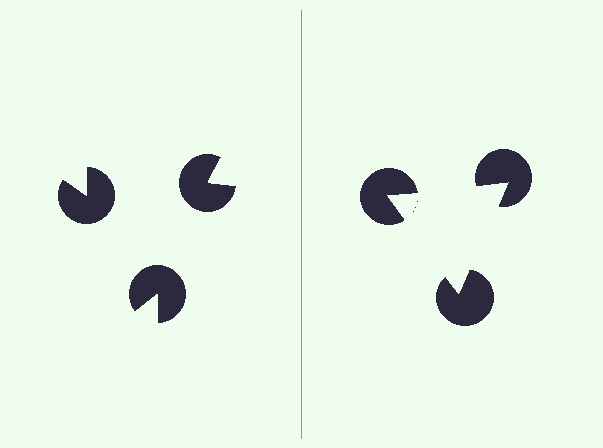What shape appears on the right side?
An illusory triangle.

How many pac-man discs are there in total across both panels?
6 — 3 on each side.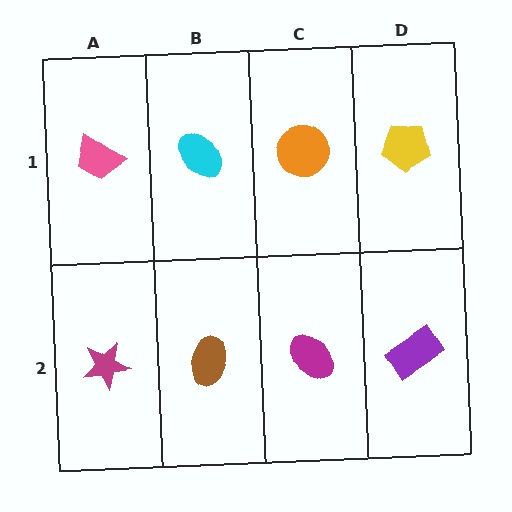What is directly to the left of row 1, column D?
An orange circle.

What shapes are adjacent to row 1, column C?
A magenta ellipse (row 2, column C), a cyan ellipse (row 1, column B), a yellow pentagon (row 1, column D).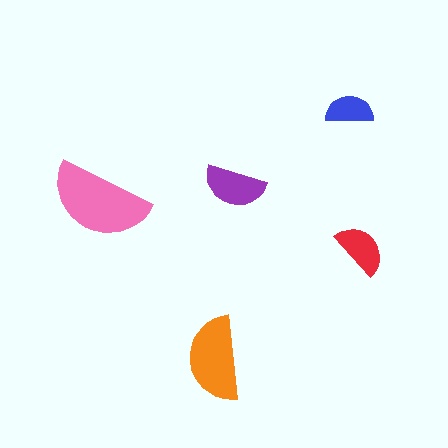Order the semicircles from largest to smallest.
the pink one, the orange one, the purple one, the red one, the blue one.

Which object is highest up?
The blue semicircle is topmost.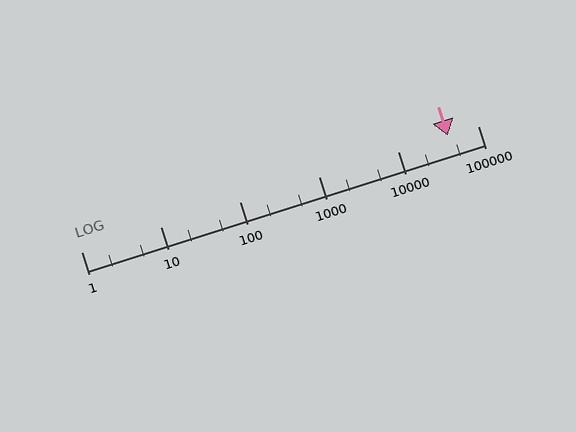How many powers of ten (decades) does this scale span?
The scale spans 5 decades, from 1 to 100000.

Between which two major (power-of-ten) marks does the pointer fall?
The pointer is between 10000 and 100000.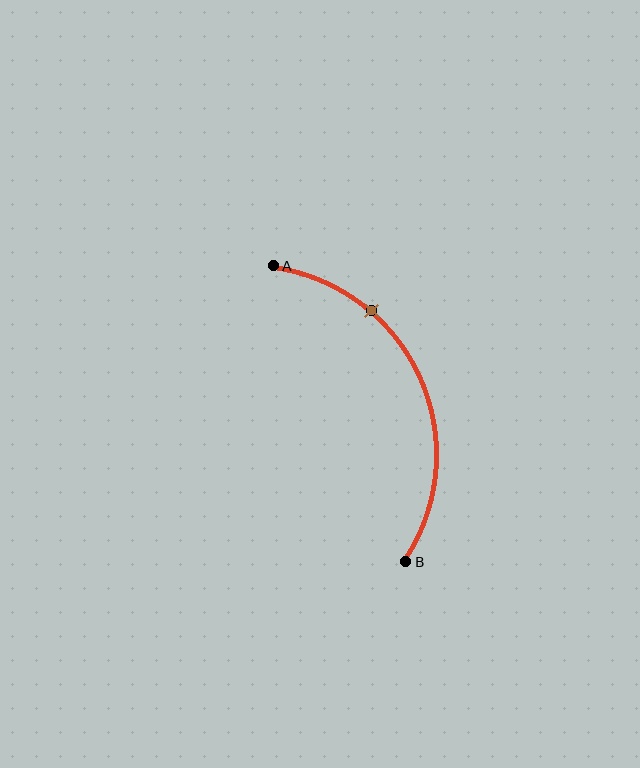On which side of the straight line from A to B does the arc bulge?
The arc bulges to the right of the straight line connecting A and B.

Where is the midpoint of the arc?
The arc midpoint is the point on the curve farthest from the straight line joining A and B. It sits to the right of that line.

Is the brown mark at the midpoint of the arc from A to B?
No. The brown mark lies on the arc but is closer to endpoint A. The arc midpoint would be at the point on the curve equidistant along the arc from both A and B.